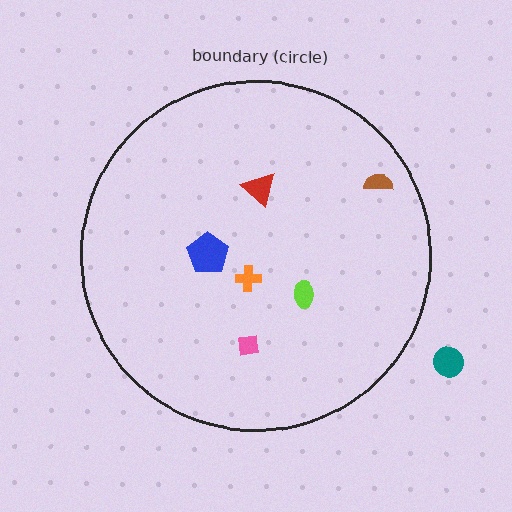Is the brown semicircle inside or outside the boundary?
Inside.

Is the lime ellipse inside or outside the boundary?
Inside.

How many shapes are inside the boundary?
6 inside, 1 outside.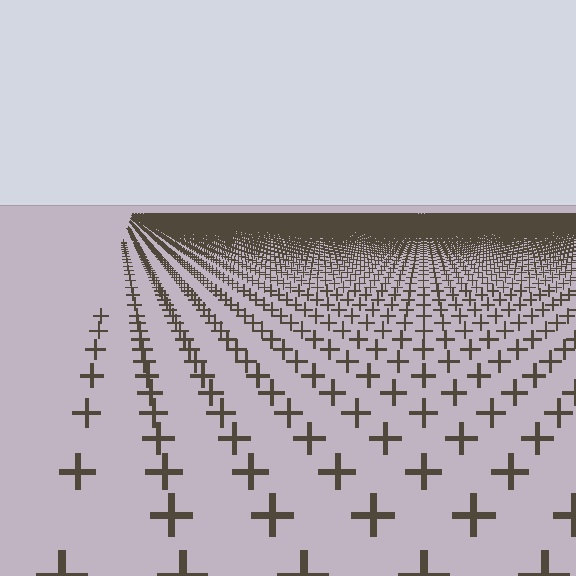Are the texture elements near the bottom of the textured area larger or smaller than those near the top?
Larger. Near the bottom, elements are closer to the viewer and appear at a bigger on-screen size.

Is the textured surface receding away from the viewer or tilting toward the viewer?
The surface is receding away from the viewer. Texture elements get smaller and denser toward the top.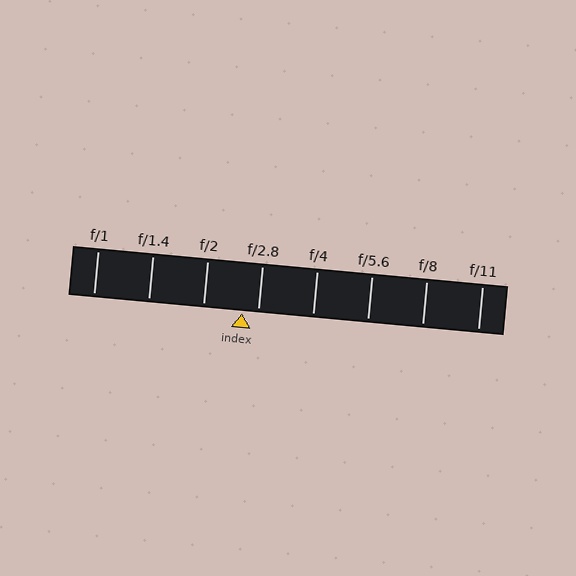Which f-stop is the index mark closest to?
The index mark is closest to f/2.8.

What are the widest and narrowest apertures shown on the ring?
The widest aperture shown is f/1 and the narrowest is f/11.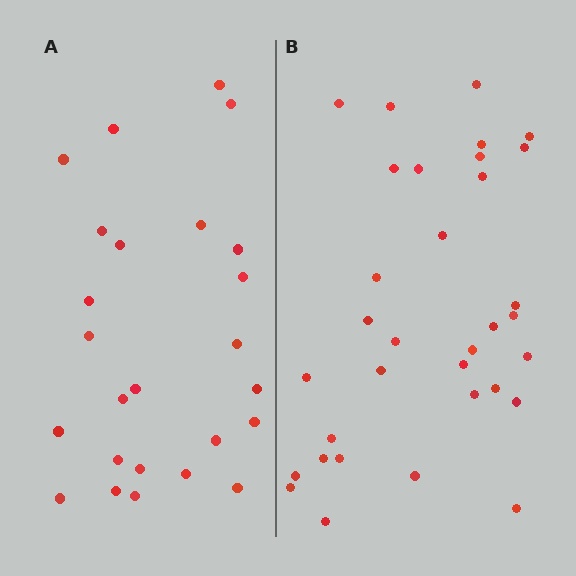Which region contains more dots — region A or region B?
Region B (the right region) has more dots.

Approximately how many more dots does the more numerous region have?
Region B has roughly 8 or so more dots than region A.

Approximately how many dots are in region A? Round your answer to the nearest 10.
About 20 dots. (The exact count is 25, which rounds to 20.)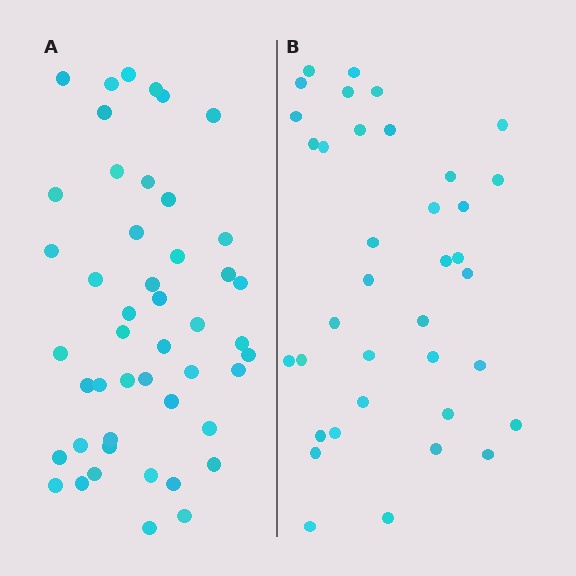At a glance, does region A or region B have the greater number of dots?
Region A (the left region) has more dots.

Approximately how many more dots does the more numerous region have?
Region A has roughly 10 or so more dots than region B.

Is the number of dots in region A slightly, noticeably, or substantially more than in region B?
Region A has noticeably more, but not dramatically so. The ratio is roughly 1.3 to 1.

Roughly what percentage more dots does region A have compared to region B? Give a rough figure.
About 25% more.